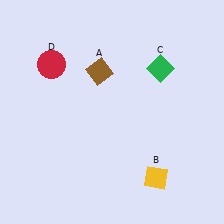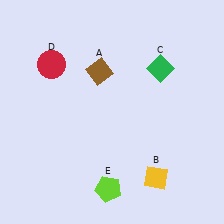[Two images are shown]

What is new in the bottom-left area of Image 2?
A lime pentagon (E) was added in the bottom-left area of Image 2.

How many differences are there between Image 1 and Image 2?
There is 1 difference between the two images.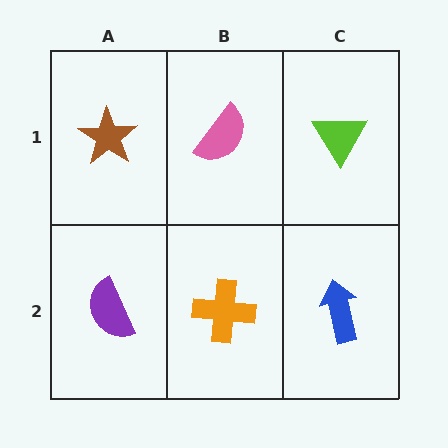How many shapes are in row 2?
3 shapes.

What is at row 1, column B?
A pink semicircle.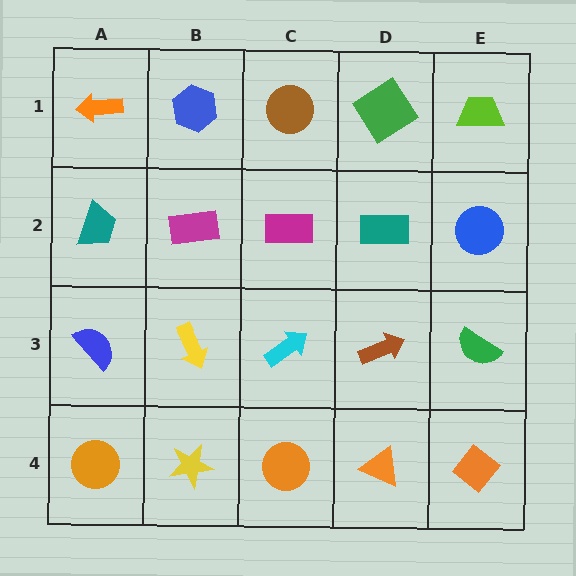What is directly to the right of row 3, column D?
A green semicircle.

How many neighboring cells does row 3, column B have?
4.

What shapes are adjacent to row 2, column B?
A blue hexagon (row 1, column B), a yellow arrow (row 3, column B), a teal trapezoid (row 2, column A), a magenta rectangle (row 2, column C).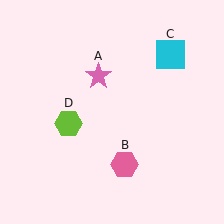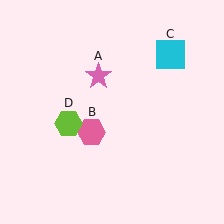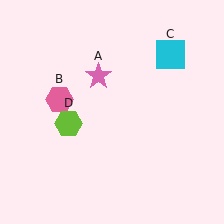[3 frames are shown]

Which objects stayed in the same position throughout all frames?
Pink star (object A) and cyan square (object C) and lime hexagon (object D) remained stationary.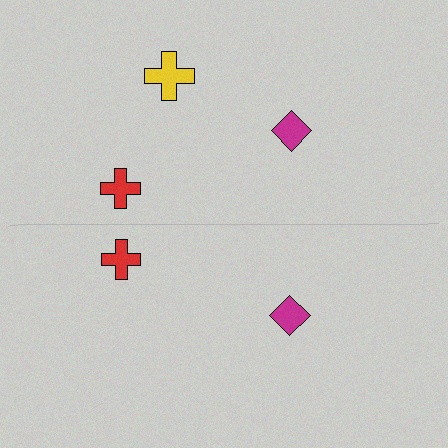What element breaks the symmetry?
A yellow cross is missing from the bottom side.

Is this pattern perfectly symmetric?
No, the pattern is not perfectly symmetric. A yellow cross is missing from the bottom side.